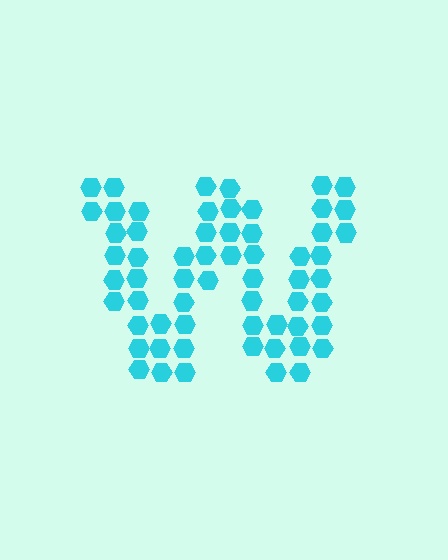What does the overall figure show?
The overall figure shows the letter W.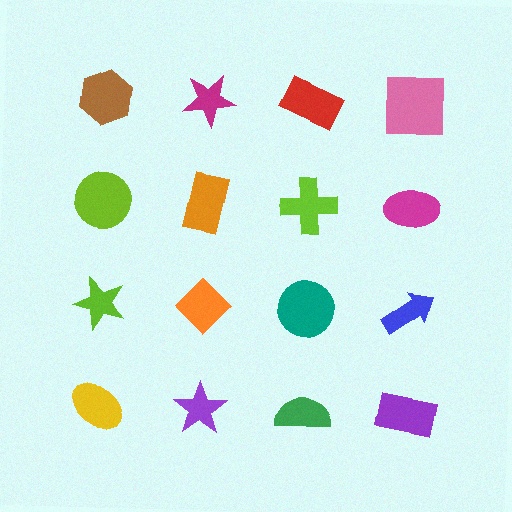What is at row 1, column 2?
A magenta star.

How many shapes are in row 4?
4 shapes.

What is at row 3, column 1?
A lime star.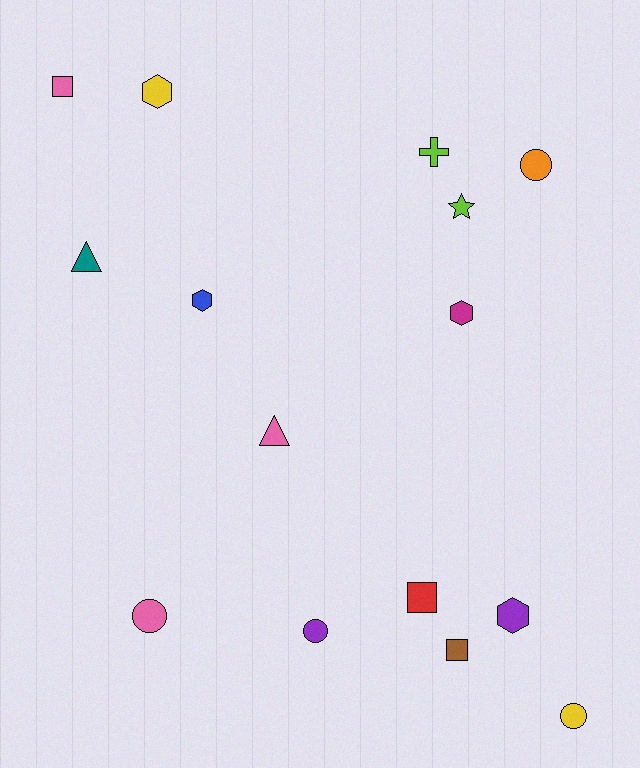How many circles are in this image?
There are 4 circles.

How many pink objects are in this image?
There are 3 pink objects.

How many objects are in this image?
There are 15 objects.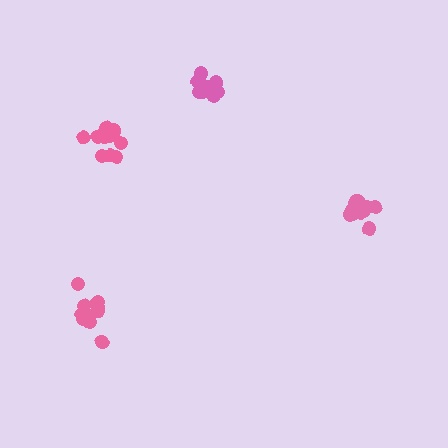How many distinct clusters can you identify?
There are 4 distinct clusters.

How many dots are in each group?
Group 1: 12 dots, Group 2: 14 dots, Group 3: 12 dots, Group 4: 13 dots (51 total).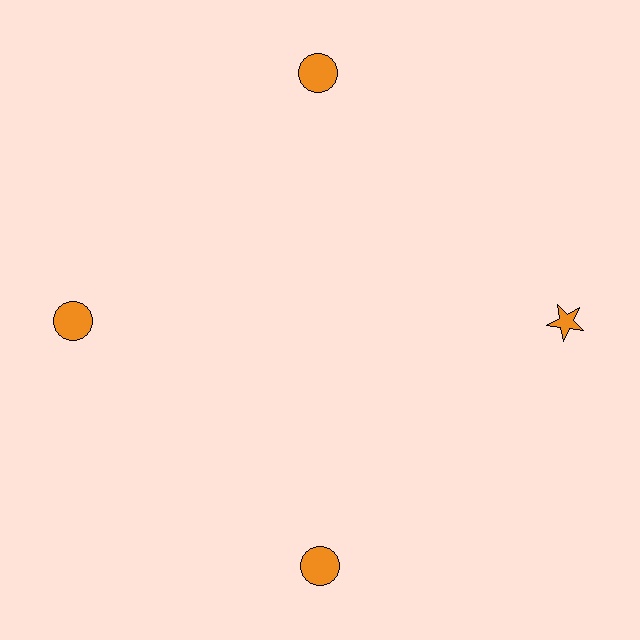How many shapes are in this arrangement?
There are 4 shapes arranged in a ring pattern.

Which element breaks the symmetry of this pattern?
The orange star at roughly the 3 o'clock position breaks the symmetry. All other shapes are orange circles.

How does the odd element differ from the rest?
It has a different shape: star instead of circle.